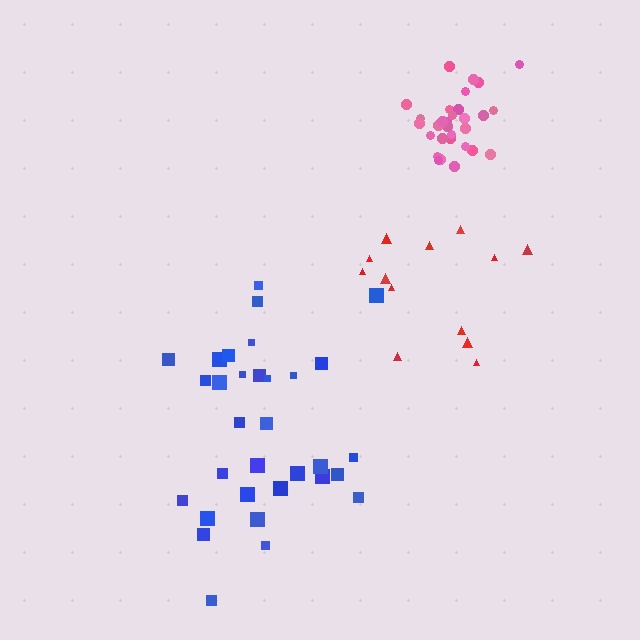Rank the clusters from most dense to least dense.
pink, blue, red.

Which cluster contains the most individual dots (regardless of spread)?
Blue (32).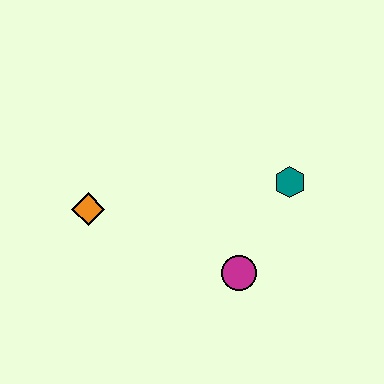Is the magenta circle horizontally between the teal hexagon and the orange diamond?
Yes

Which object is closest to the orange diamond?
The magenta circle is closest to the orange diamond.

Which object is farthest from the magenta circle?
The orange diamond is farthest from the magenta circle.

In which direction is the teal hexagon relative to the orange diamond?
The teal hexagon is to the right of the orange diamond.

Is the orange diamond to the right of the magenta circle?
No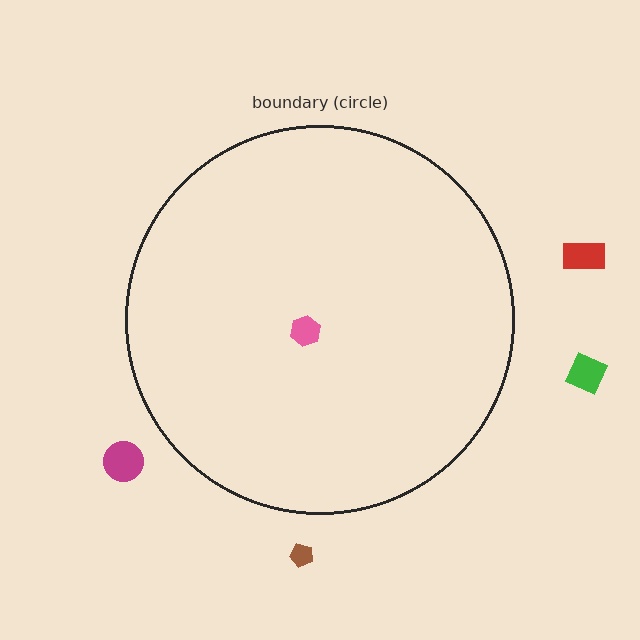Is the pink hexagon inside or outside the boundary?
Inside.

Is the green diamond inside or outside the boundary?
Outside.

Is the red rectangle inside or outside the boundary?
Outside.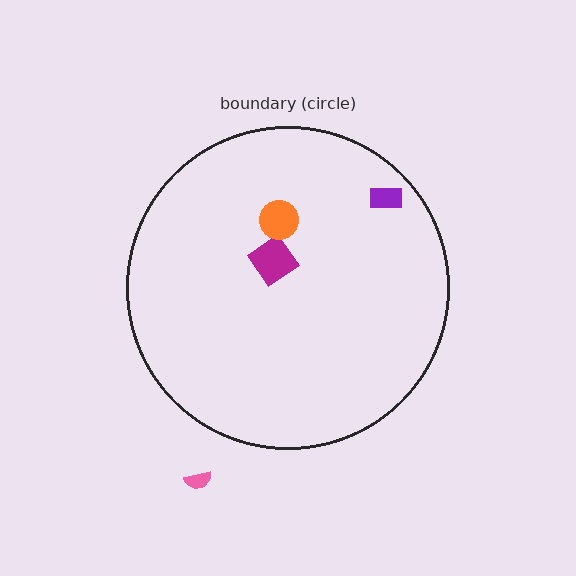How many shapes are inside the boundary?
3 inside, 1 outside.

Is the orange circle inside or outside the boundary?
Inside.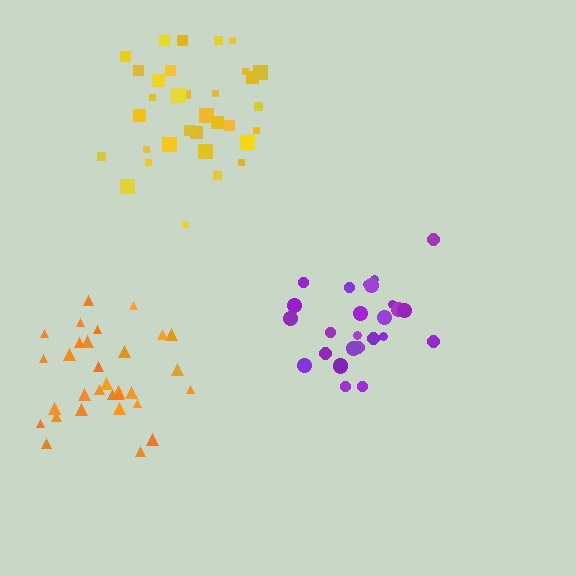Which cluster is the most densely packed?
Purple.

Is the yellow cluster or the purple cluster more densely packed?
Purple.